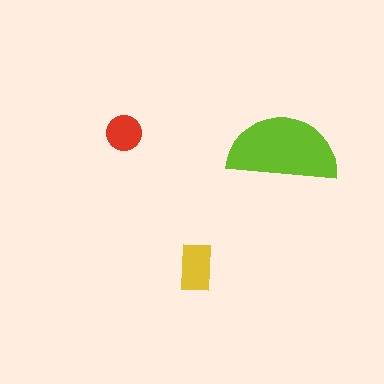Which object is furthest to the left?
The red circle is leftmost.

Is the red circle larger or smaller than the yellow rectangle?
Smaller.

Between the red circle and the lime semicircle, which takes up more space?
The lime semicircle.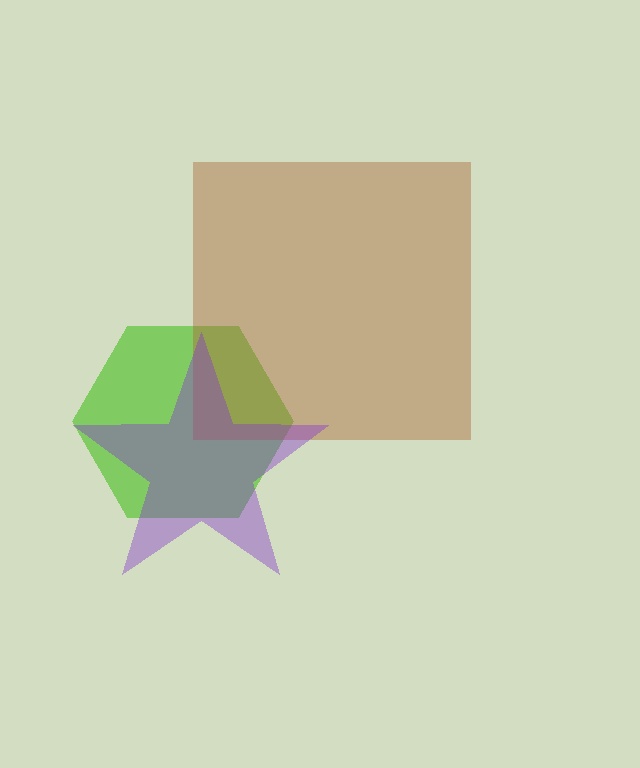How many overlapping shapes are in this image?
There are 3 overlapping shapes in the image.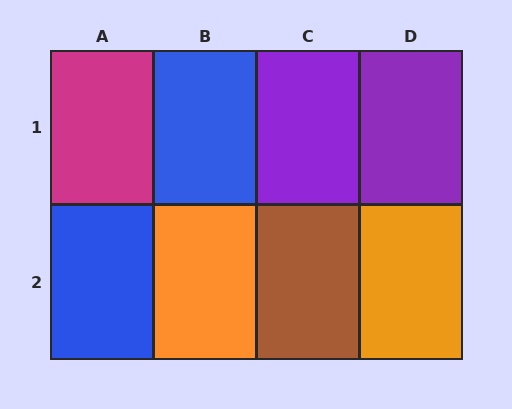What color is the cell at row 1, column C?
Purple.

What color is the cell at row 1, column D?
Purple.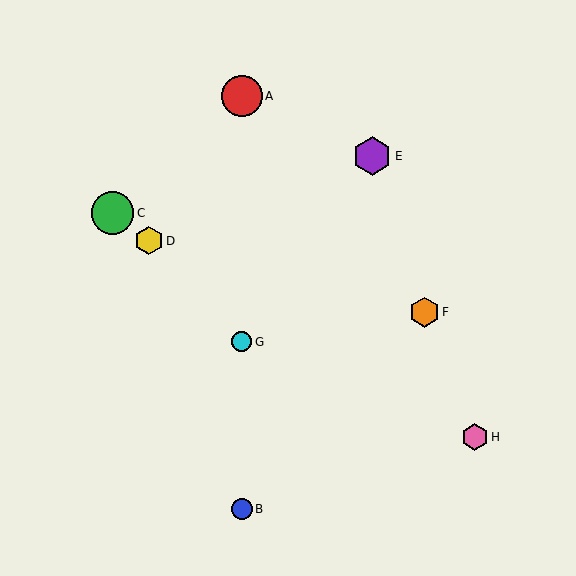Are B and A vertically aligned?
Yes, both are at x≈242.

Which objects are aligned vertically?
Objects A, B, G are aligned vertically.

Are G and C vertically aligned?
No, G is at x≈242 and C is at x≈113.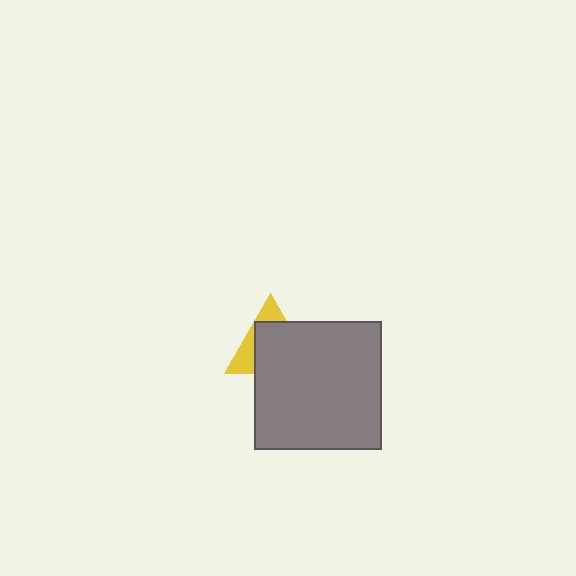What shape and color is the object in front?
The object in front is a gray square.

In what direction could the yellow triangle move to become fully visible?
The yellow triangle could move toward the upper-left. That would shift it out from behind the gray square entirely.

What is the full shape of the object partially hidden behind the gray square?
The partially hidden object is a yellow triangle.